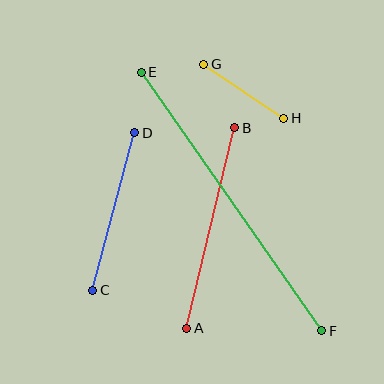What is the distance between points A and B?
The distance is approximately 206 pixels.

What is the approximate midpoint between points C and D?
The midpoint is at approximately (114, 212) pixels.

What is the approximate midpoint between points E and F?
The midpoint is at approximately (231, 202) pixels.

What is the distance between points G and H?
The distance is approximately 97 pixels.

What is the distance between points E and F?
The distance is approximately 315 pixels.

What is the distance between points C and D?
The distance is approximately 163 pixels.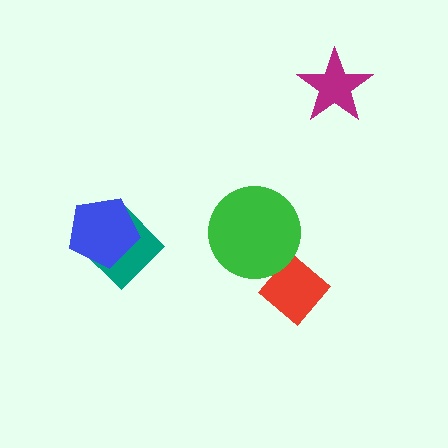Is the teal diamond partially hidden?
Yes, it is partially covered by another shape.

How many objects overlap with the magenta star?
0 objects overlap with the magenta star.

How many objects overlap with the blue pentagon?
1 object overlaps with the blue pentagon.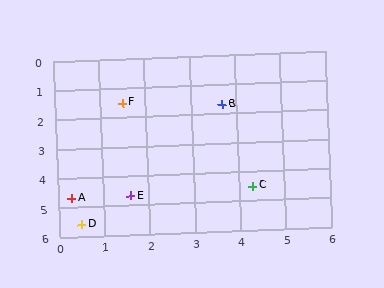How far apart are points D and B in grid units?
Points D and B are about 5.0 grid units apart.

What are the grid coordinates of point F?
Point F is at approximately (1.5, 1.5).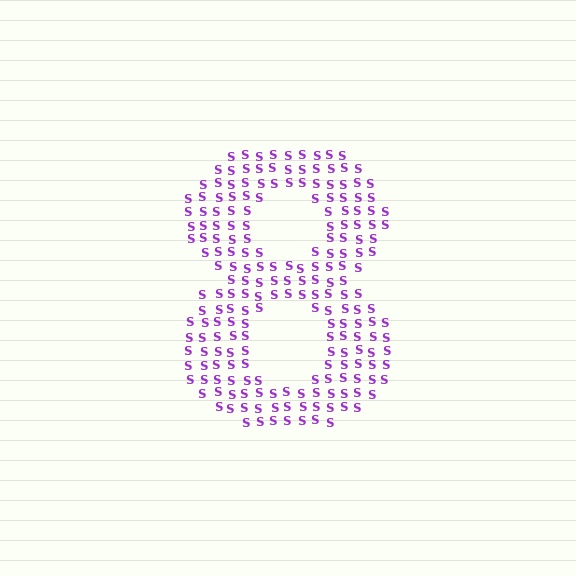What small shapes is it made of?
It is made of small letter S's.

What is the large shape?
The large shape is the digit 8.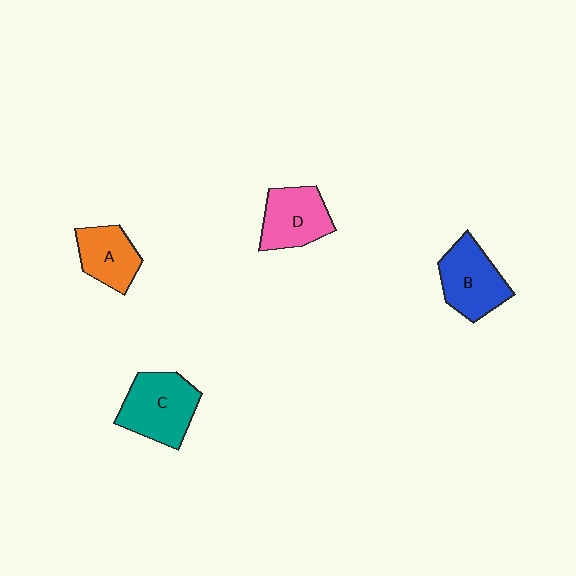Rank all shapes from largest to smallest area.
From largest to smallest: C (teal), B (blue), D (pink), A (orange).